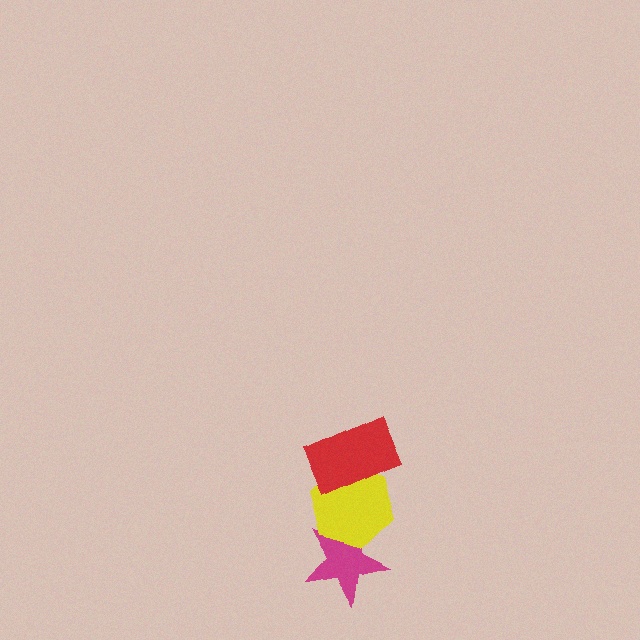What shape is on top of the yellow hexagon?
The red rectangle is on top of the yellow hexagon.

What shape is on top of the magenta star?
The yellow hexagon is on top of the magenta star.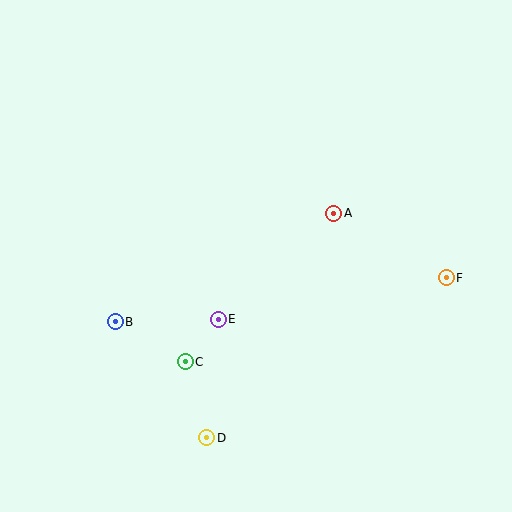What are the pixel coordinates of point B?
Point B is at (115, 322).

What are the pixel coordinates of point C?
Point C is at (185, 362).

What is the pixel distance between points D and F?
The distance between D and F is 288 pixels.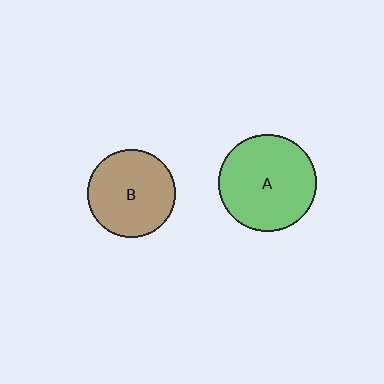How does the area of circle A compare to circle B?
Approximately 1.2 times.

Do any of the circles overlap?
No, none of the circles overlap.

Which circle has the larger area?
Circle A (green).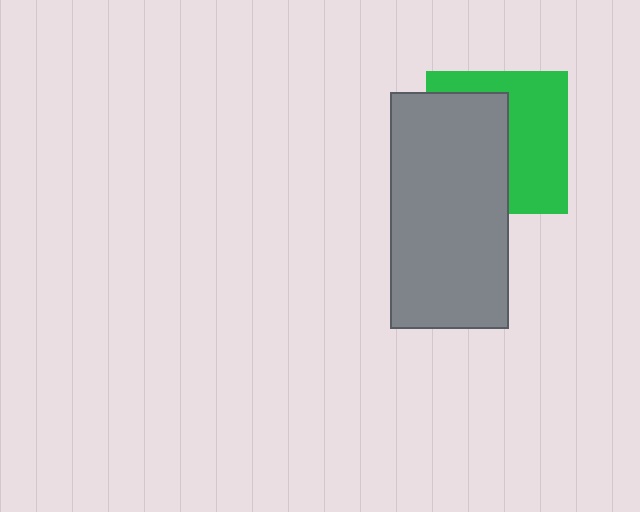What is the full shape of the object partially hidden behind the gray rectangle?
The partially hidden object is a green square.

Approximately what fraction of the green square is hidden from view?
Roughly 51% of the green square is hidden behind the gray rectangle.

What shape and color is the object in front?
The object in front is a gray rectangle.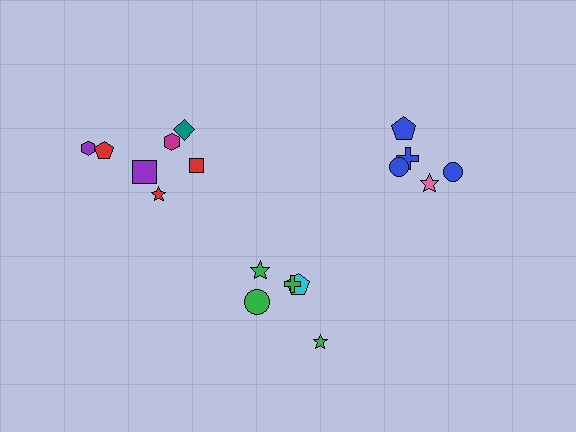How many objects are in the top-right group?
There are 5 objects.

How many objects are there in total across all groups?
There are 17 objects.